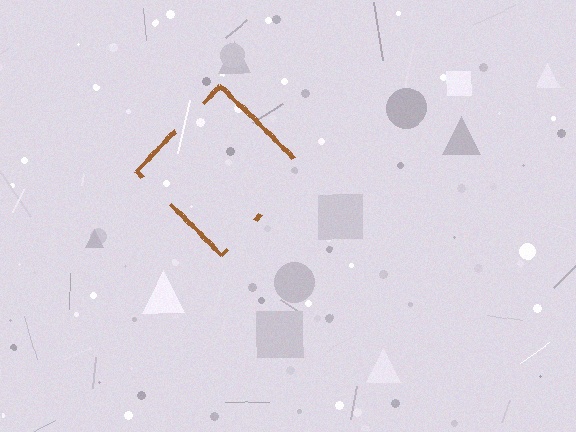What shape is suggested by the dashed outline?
The dashed outline suggests a diamond.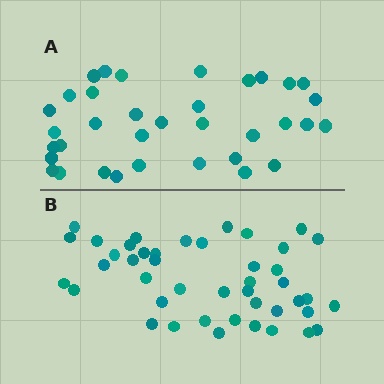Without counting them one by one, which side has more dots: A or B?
Region B (the bottom region) has more dots.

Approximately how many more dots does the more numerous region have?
Region B has roughly 8 or so more dots than region A.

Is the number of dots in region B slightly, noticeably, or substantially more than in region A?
Region B has noticeably more, but not dramatically so. The ratio is roughly 1.3 to 1.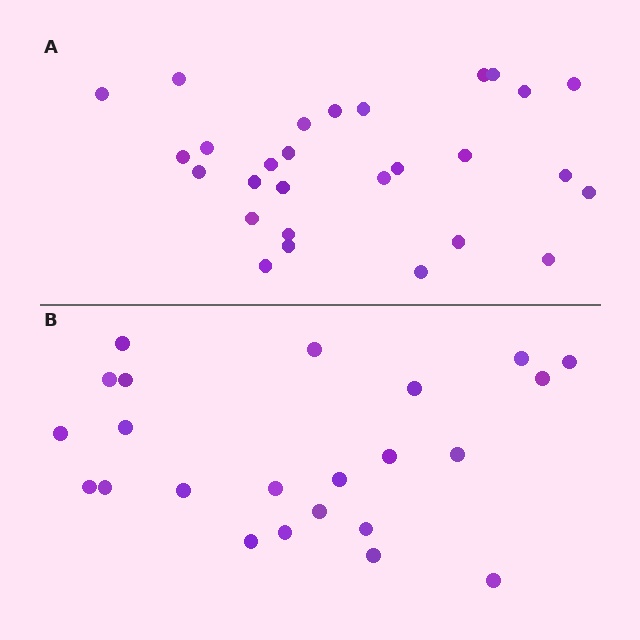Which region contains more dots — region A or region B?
Region A (the top region) has more dots.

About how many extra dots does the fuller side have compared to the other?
Region A has about 5 more dots than region B.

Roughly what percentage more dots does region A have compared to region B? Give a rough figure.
About 20% more.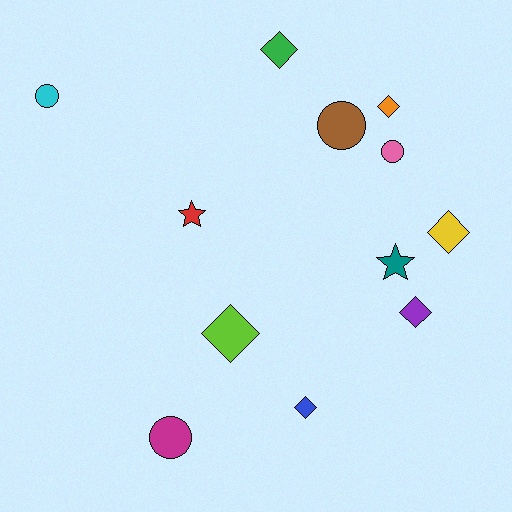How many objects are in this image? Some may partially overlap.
There are 12 objects.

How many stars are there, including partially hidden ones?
There are 2 stars.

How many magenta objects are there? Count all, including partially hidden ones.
There is 1 magenta object.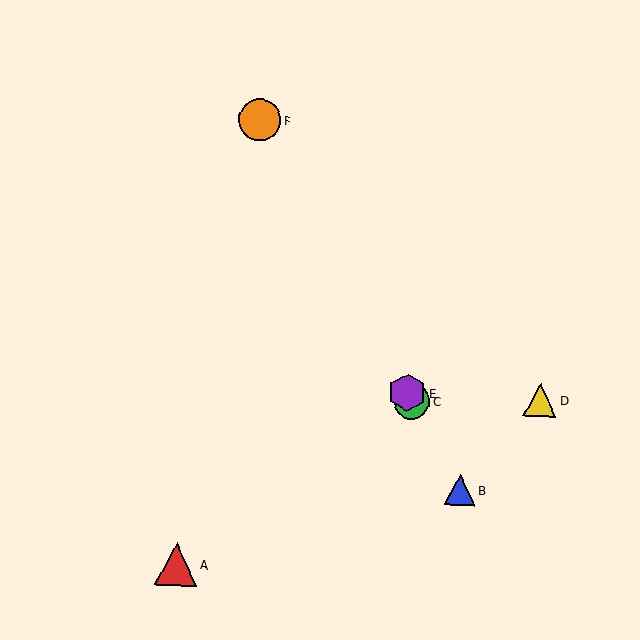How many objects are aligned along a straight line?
4 objects (B, C, E, F) are aligned along a straight line.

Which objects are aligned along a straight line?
Objects B, C, E, F are aligned along a straight line.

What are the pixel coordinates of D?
Object D is at (540, 400).